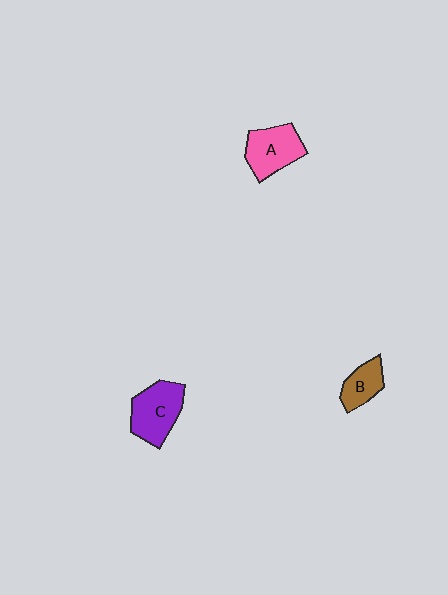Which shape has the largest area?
Shape C (purple).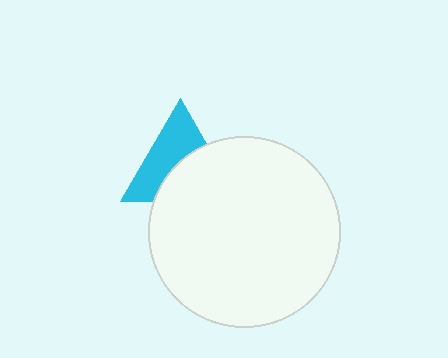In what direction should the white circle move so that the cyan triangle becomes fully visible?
The white circle should move down. That is the shortest direction to clear the overlap and leave the cyan triangle fully visible.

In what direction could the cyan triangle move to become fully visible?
The cyan triangle could move up. That would shift it out from behind the white circle entirely.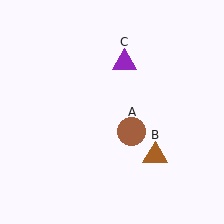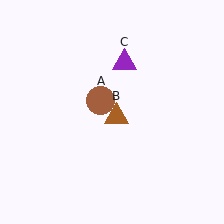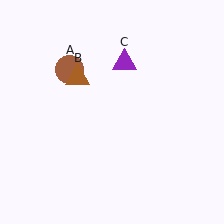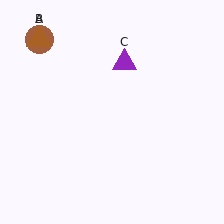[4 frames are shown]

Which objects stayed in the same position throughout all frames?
Purple triangle (object C) remained stationary.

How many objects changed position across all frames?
2 objects changed position: brown circle (object A), brown triangle (object B).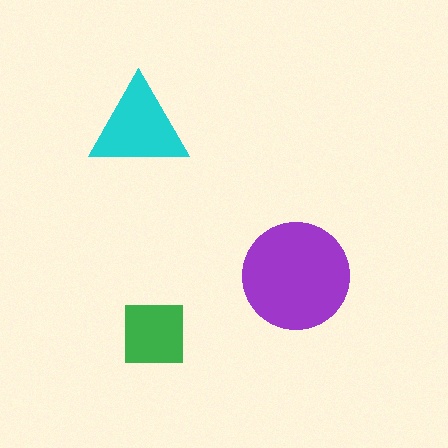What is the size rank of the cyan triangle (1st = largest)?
2nd.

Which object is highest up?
The cyan triangle is topmost.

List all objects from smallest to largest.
The green square, the cyan triangle, the purple circle.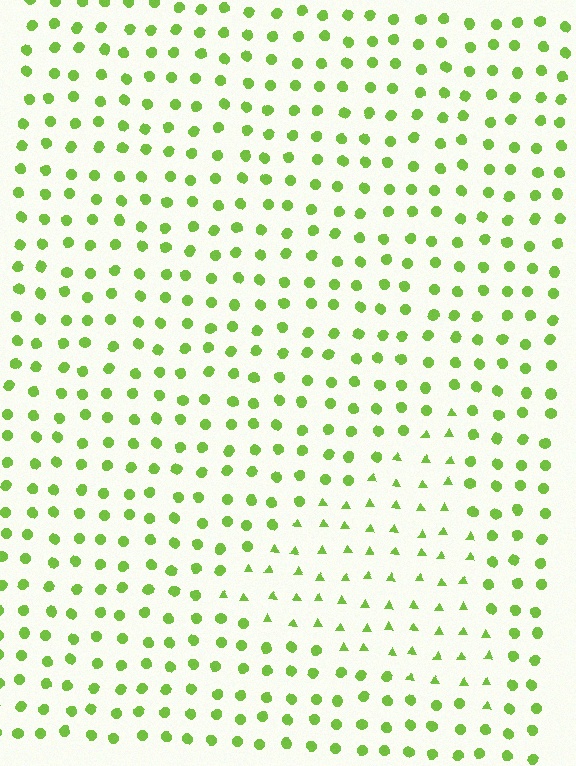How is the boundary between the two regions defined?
The boundary is defined by a change in element shape: triangles inside vs. circles outside. All elements share the same color and spacing.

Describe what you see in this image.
The image is filled with small lime elements arranged in a uniform grid. A triangle-shaped region contains triangles, while the surrounding area contains circles. The boundary is defined purely by the change in element shape.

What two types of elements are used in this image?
The image uses triangles inside the triangle region and circles outside it.